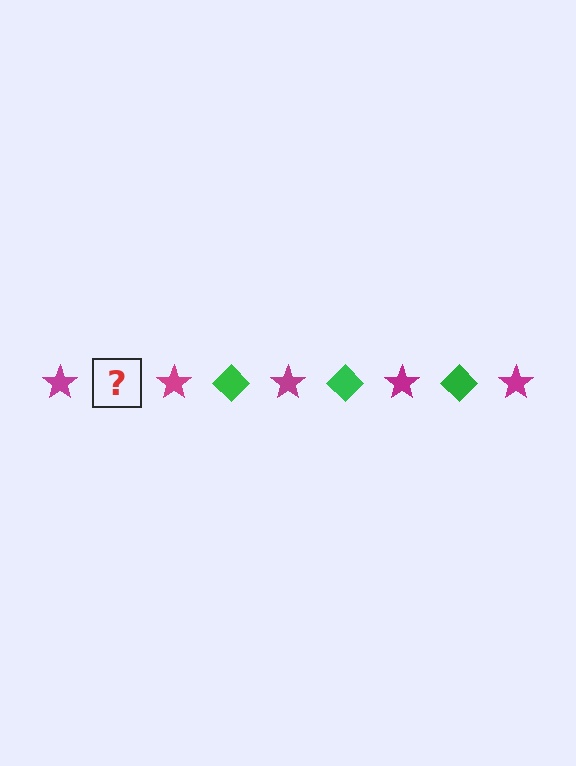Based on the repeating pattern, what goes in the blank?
The blank should be a green diamond.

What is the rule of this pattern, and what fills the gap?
The rule is that the pattern alternates between magenta star and green diamond. The gap should be filled with a green diamond.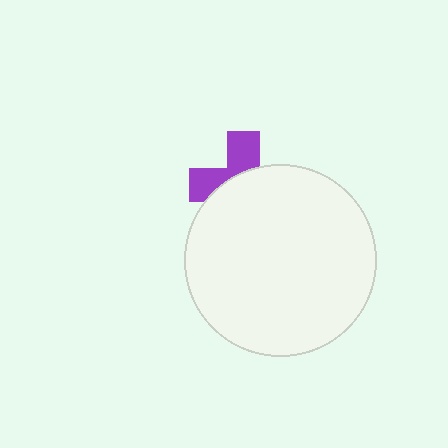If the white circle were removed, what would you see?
You would see the complete purple cross.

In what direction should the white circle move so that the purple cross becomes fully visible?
The white circle should move down. That is the shortest direction to clear the overlap and leave the purple cross fully visible.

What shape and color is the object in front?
The object in front is a white circle.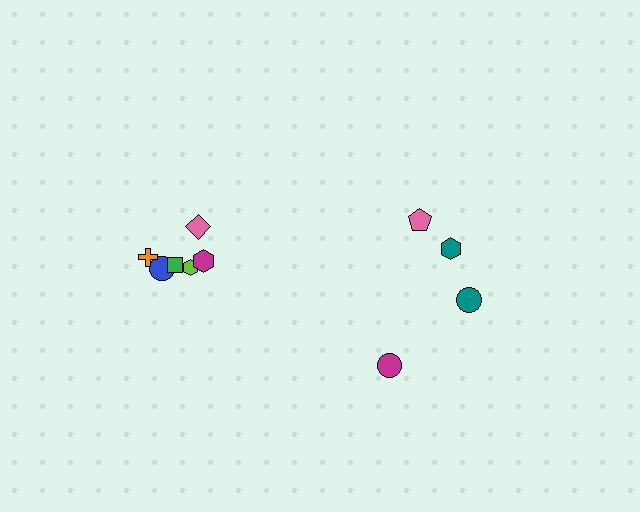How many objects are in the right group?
There are 4 objects.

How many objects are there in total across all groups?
There are 10 objects.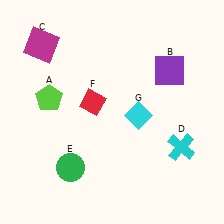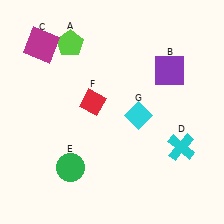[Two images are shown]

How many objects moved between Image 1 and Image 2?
1 object moved between the two images.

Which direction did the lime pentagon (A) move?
The lime pentagon (A) moved up.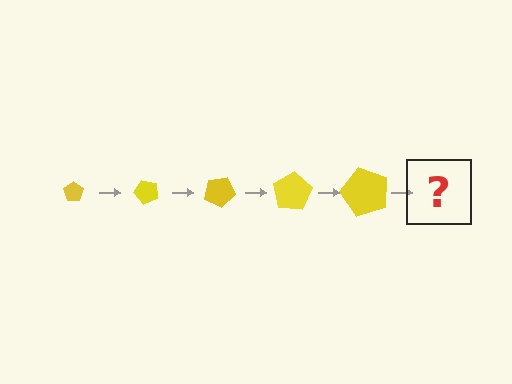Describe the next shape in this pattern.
It should be a pentagon, larger than the previous one and rotated 250 degrees from the start.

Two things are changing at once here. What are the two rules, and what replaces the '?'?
The two rules are that the pentagon grows larger each step and it rotates 50 degrees each step. The '?' should be a pentagon, larger than the previous one and rotated 250 degrees from the start.